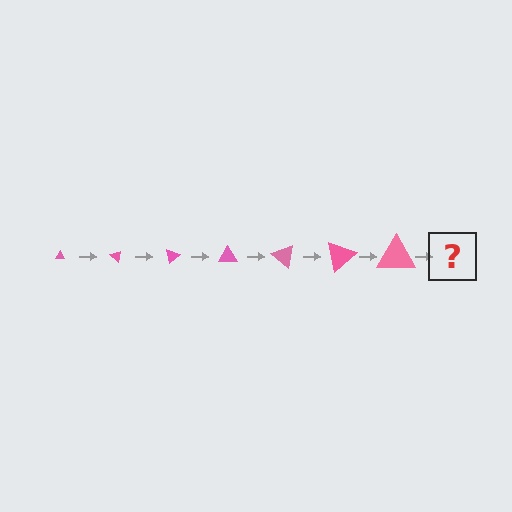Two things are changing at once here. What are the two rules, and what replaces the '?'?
The two rules are that the triangle grows larger each step and it rotates 40 degrees each step. The '?' should be a triangle, larger than the previous one and rotated 280 degrees from the start.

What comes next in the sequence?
The next element should be a triangle, larger than the previous one and rotated 280 degrees from the start.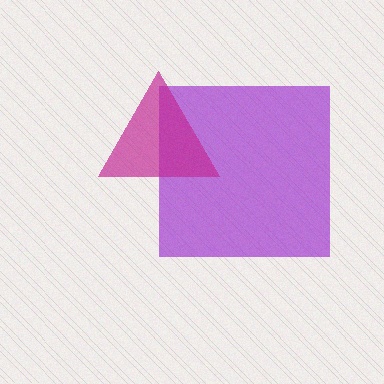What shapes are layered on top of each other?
The layered shapes are: a purple square, a magenta triangle.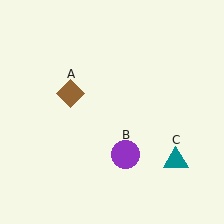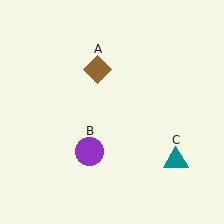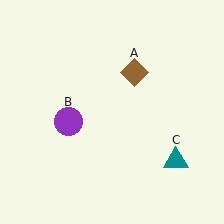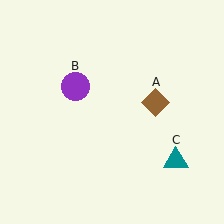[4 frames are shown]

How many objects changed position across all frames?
2 objects changed position: brown diamond (object A), purple circle (object B).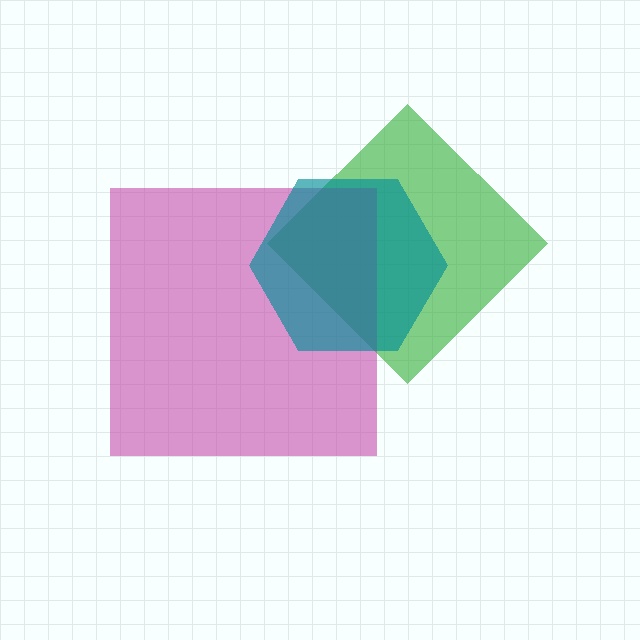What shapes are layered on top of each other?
The layered shapes are: a green diamond, a magenta square, a teal hexagon.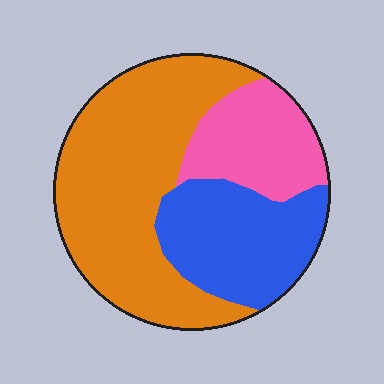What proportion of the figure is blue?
Blue takes up about one quarter (1/4) of the figure.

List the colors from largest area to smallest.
From largest to smallest: orange, blue, pink.